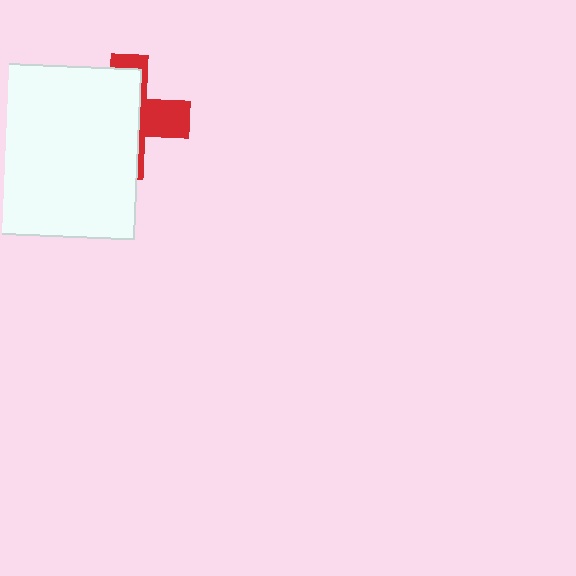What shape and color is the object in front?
The object in front is a white square.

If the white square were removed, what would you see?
You would see the complete red cross.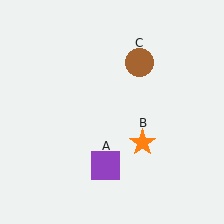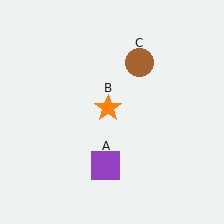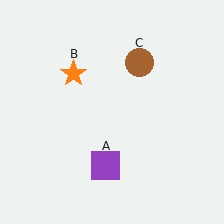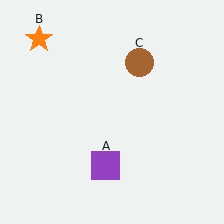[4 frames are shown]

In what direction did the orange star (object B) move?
The orange star (object B) moved up and to the left.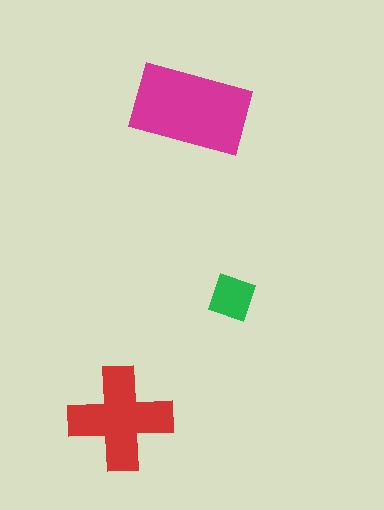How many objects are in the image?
There are 3 objects in the image.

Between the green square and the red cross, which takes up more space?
The red cross.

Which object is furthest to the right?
The green square is rightmost.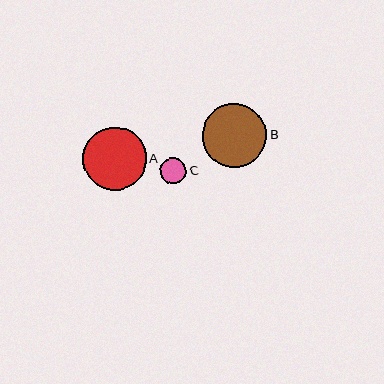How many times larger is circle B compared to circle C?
Circle B is approximately 2.5 times the size of circle C.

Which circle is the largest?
Circle B is the largest with a size of approximately 64 pixels.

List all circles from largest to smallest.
From largest to smallest: B, A, C.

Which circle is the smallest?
Circle C is the smallest with a size of approximately 26 pixels.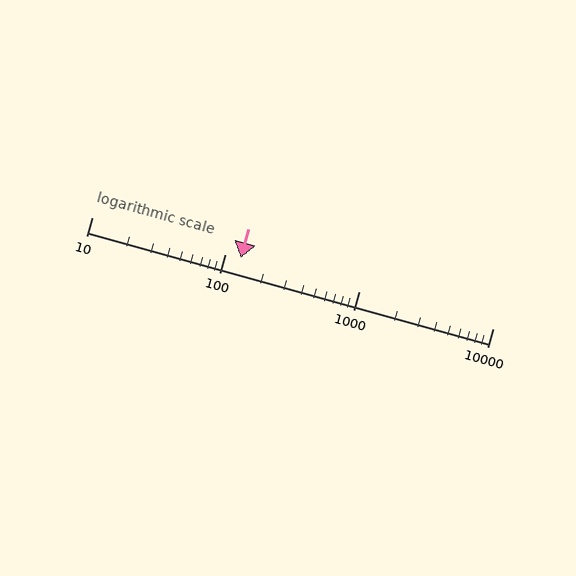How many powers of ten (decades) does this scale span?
The scale spans 3 decades, from 10 to 10000.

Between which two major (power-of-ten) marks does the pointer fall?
The pointer is between 100 and 1000.